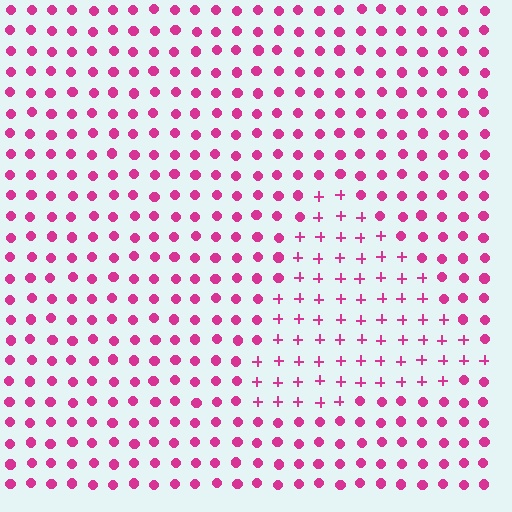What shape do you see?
I see a triangle.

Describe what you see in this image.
The image is filled with small magenta elements arranged in a uniform grid. A triangle-shaped region contains plus signs, while the surrounding area contains circles. The boundary is defined purely by the change in element shape.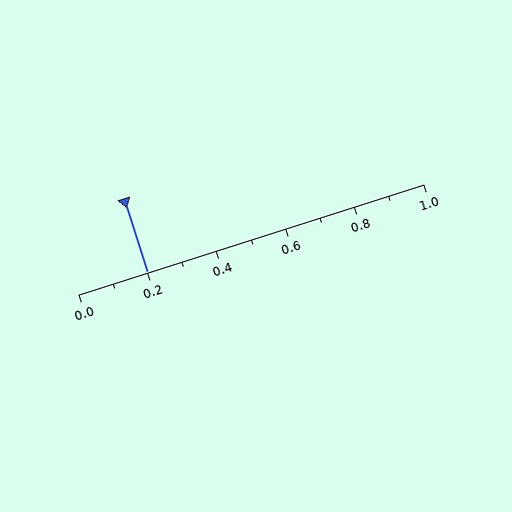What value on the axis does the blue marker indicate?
The marker indicates approximately 0.2.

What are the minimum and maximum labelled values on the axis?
The axis runs from 0.0 to 1.0.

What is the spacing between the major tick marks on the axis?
The major ticks are spaced 0.2 apart.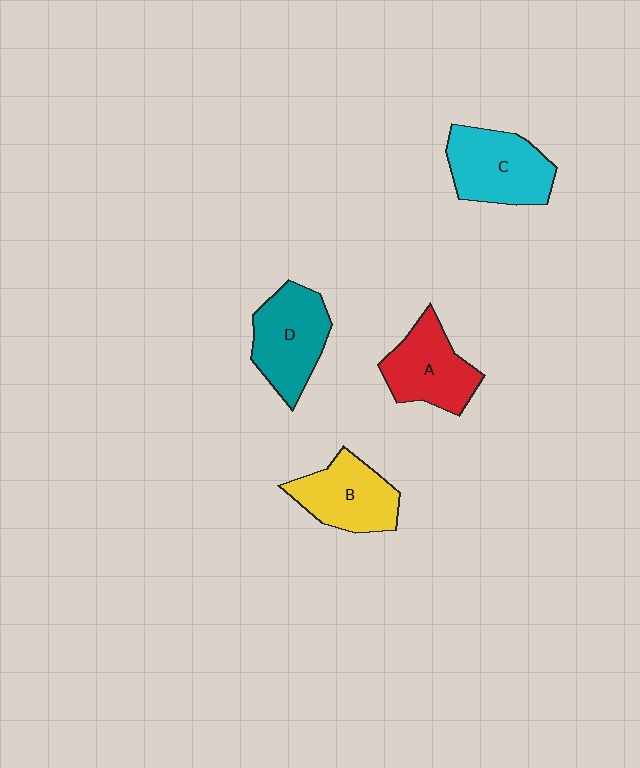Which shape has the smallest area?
Shape B (yellow).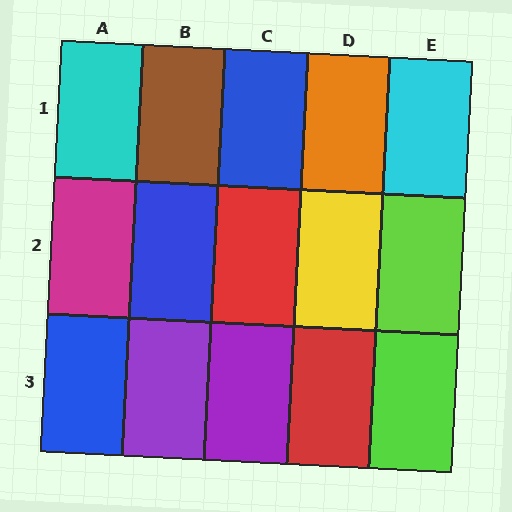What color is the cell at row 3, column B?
Purple.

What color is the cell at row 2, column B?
Blue.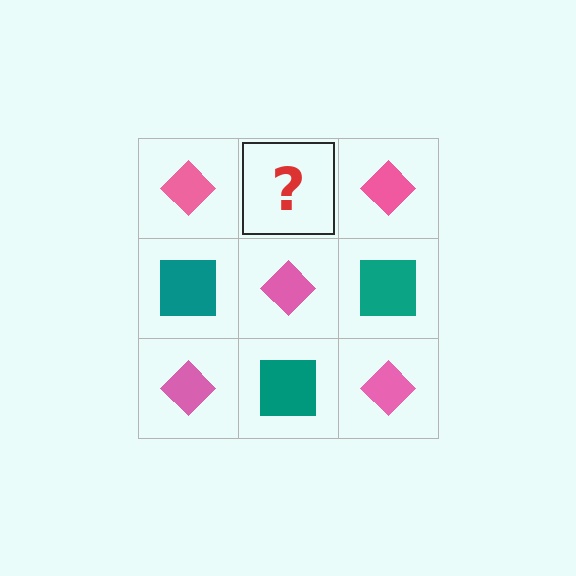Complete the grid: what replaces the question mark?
The question mark should be replaced with a teal square.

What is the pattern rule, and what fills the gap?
The rule is that it alternates pink diamond and teal square in a checkerboard pattern. The gap should be filled with a teal square.